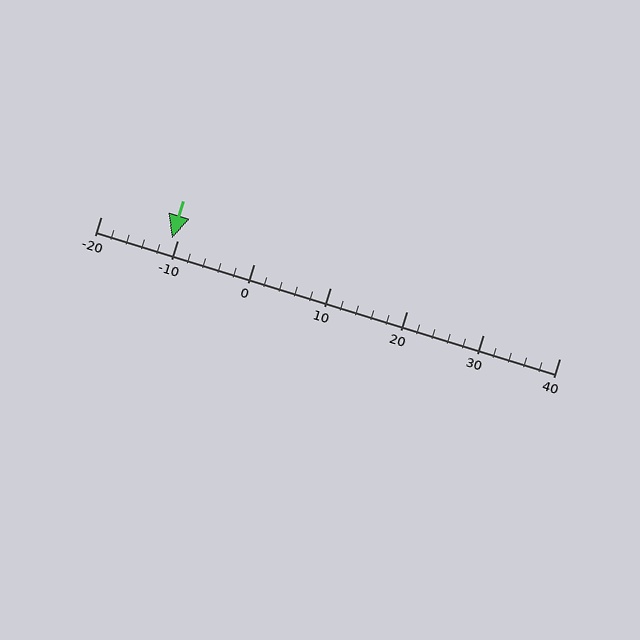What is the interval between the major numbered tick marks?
The major tick marks are spaced 10 units apart.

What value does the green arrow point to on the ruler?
The green arrow points to approximately -11.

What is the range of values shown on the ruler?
The ruler shows values from -20 to 40.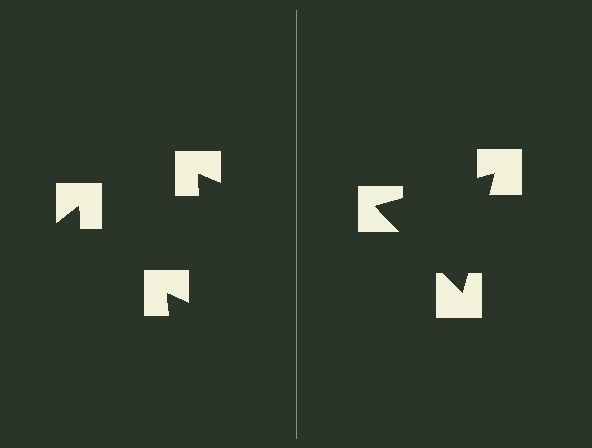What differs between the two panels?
The notched squares are positioned identically on both sides; only the wedge orientations differ. On the right they align to a triangle; on the left they are misaligned.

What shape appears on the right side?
An illusory triangle.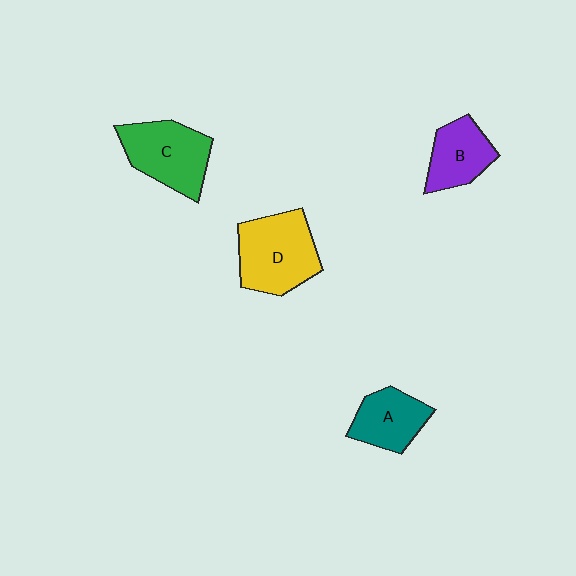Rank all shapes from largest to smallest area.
From largest to smallest: D (yellow), C (green), A (teal), B (purple).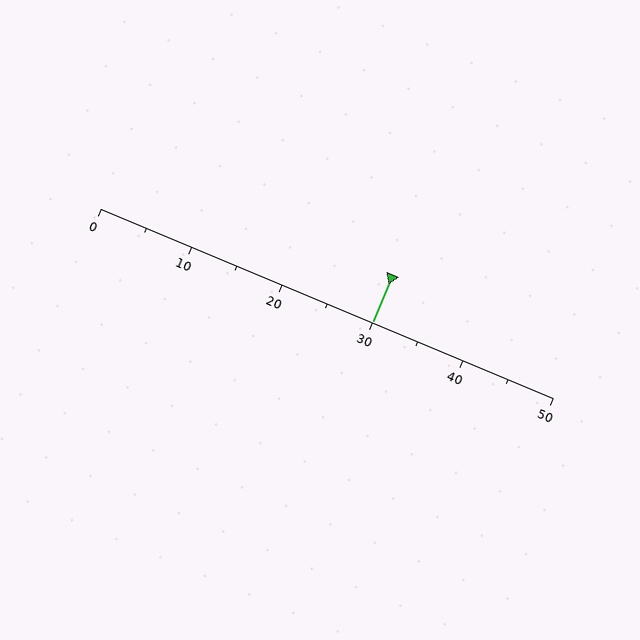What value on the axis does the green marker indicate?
The marker indicates approximately 30.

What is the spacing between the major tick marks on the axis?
The major ticks are spaced 10 apart.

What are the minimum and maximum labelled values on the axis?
The axis runs from 0 to 50.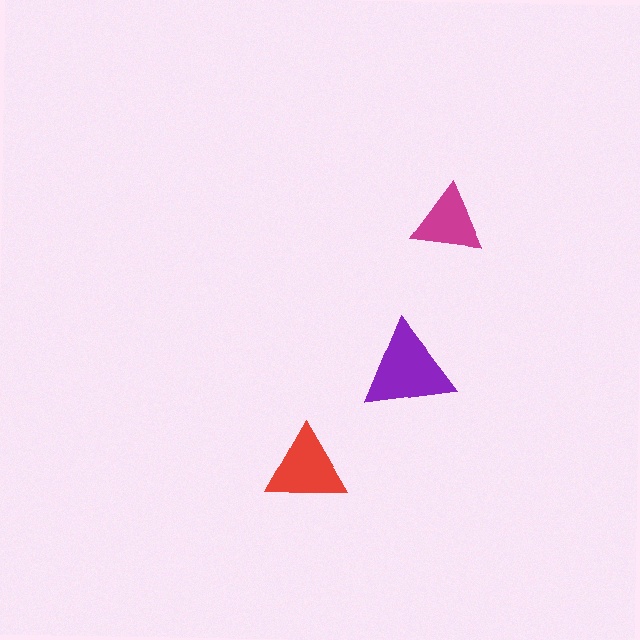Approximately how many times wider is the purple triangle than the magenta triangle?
About 1.5 times wider.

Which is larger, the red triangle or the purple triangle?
The purple one.